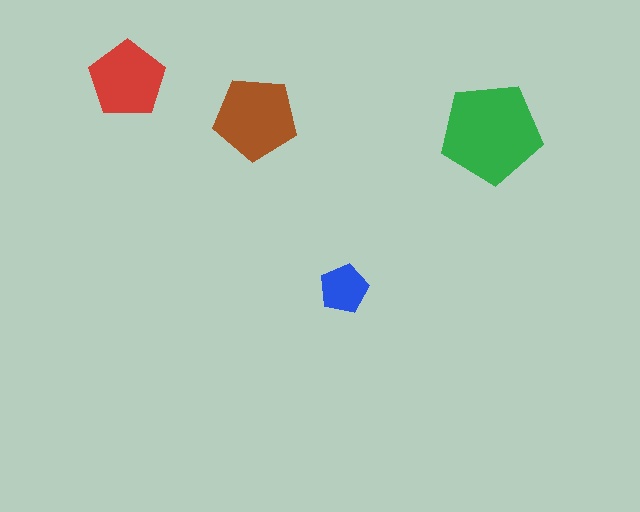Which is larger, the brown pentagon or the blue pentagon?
The brown one.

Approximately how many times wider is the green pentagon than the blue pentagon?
About 2 times wider.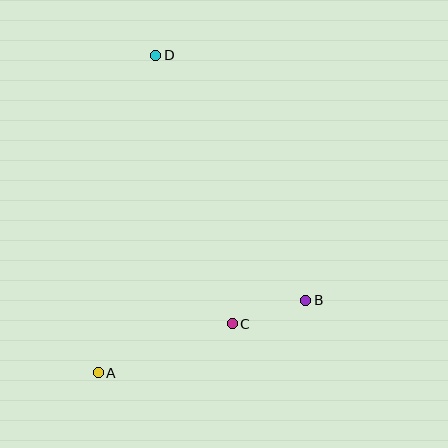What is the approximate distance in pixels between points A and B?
The distance between A and B is approximately 220 pixels.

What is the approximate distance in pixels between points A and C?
The distance between A and C is approximately 143 pixels.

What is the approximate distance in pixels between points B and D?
The distance between B and D is approximately 287 pixels.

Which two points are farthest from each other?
Points A and D are farthest from each other.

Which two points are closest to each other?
Points B and C are closest to each other.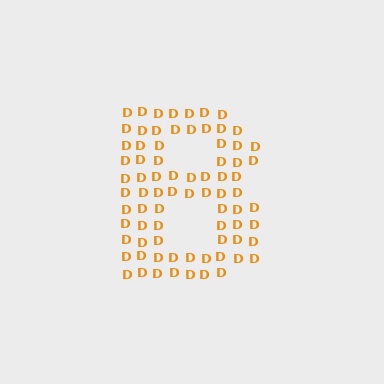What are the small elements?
The small elements are letter D's.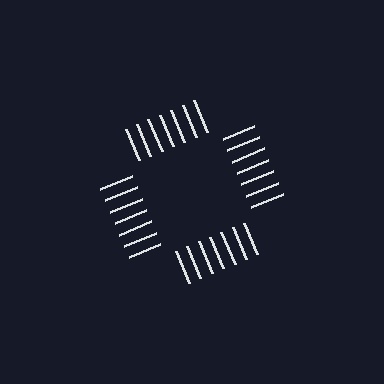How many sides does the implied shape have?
4 sides — the line-ends trace a square.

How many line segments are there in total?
28 — 7 along each of the 4 edges.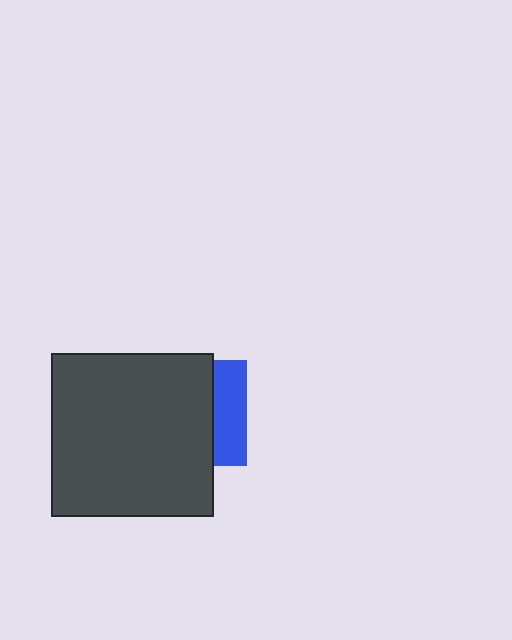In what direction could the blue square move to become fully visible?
The blue square could move right. That would shift it out from behind the dark gray square entirely.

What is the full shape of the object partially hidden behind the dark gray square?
The partially hidden object is a blue square.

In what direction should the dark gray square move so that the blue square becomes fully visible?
The dark gray square should move left. That is the shortest direction to clear the overlap and leave the blue square fully visible.